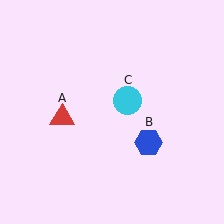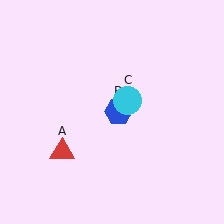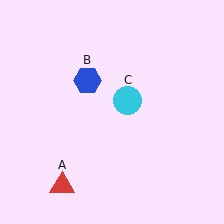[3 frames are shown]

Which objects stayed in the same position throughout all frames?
Cyan circle (object C) remained stationary.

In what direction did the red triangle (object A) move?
The red triangle (object A) moved down.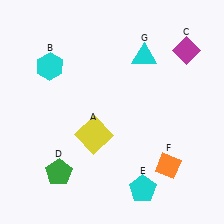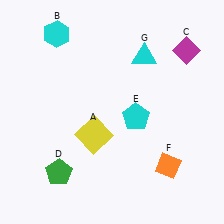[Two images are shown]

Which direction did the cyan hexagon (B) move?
The cyan hexagon (B) moved up.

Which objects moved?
The objects that moved are: the cyan hexagon (B), the cyan pentagon (E).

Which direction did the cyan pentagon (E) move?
The cyan pentagon (E) moved up.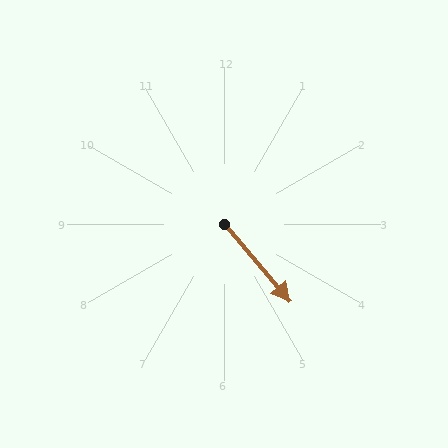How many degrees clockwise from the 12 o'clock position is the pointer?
Approximately 139 degrees.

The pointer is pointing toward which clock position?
Roughly 5 o'clock.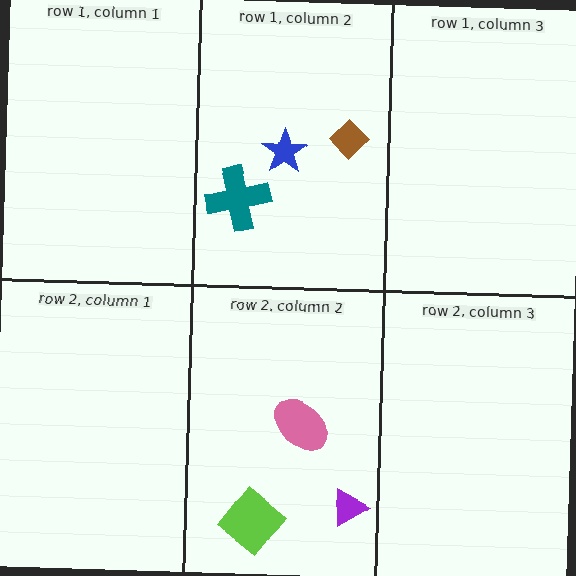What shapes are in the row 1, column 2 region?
The blue star, the teal cross, the brown diamond.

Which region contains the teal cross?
The row 1, column 2 region.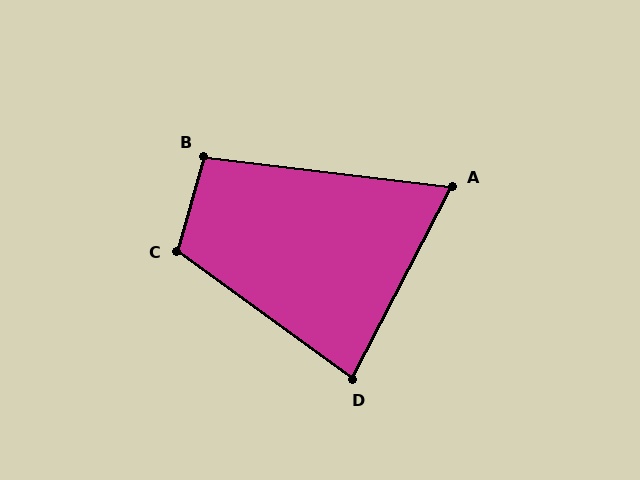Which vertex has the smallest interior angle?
A, at approximately 69 degrees.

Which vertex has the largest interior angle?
C, at approximately 111 degrees.